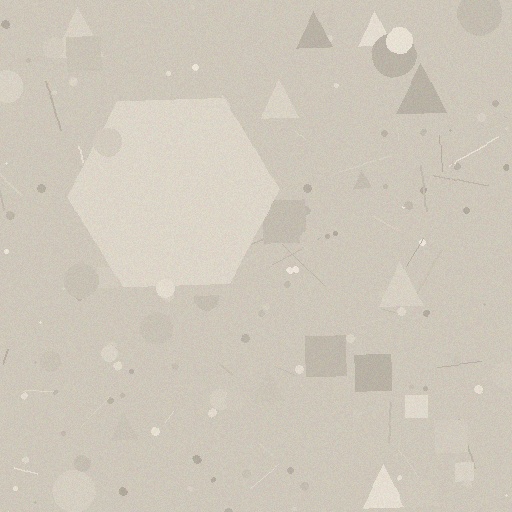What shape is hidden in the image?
A hexagon is hidden in the image.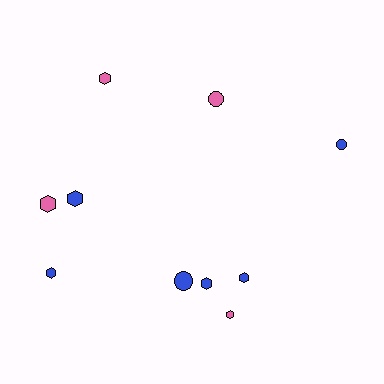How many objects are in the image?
There are 10 objects.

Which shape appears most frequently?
Hexagon, with 7 objects.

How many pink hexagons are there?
There are 3 pink hexagons.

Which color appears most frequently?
Blue, with 6 objects.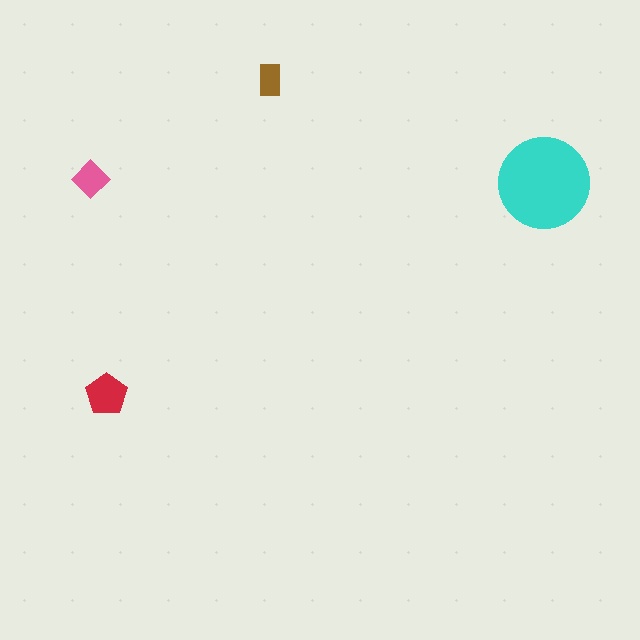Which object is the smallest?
The brown rectangle.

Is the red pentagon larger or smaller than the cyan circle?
Smaller.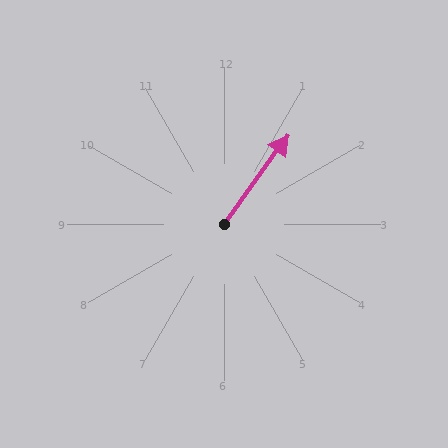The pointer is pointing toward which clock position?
Roughly 1 o'clock.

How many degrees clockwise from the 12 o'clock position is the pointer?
Approximately 36 degrees.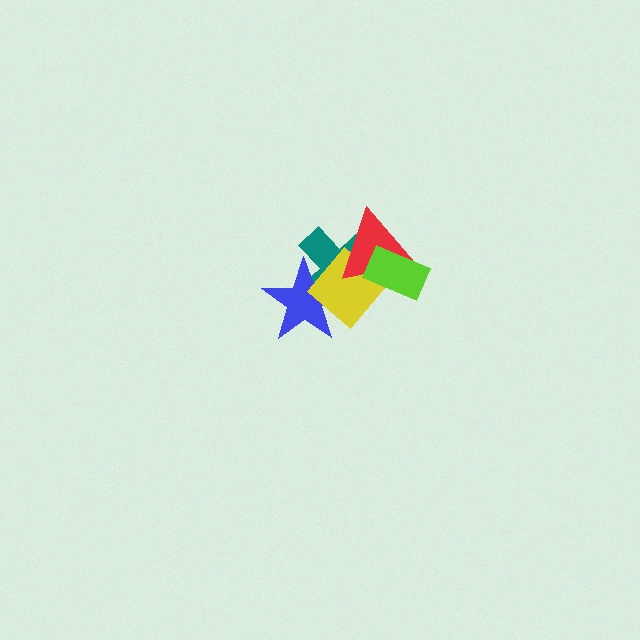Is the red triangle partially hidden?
Yes, it is partially covered by another shape.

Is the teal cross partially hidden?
Yes, it is partially covered by another shape.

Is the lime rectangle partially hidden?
No, no other shape covers it.